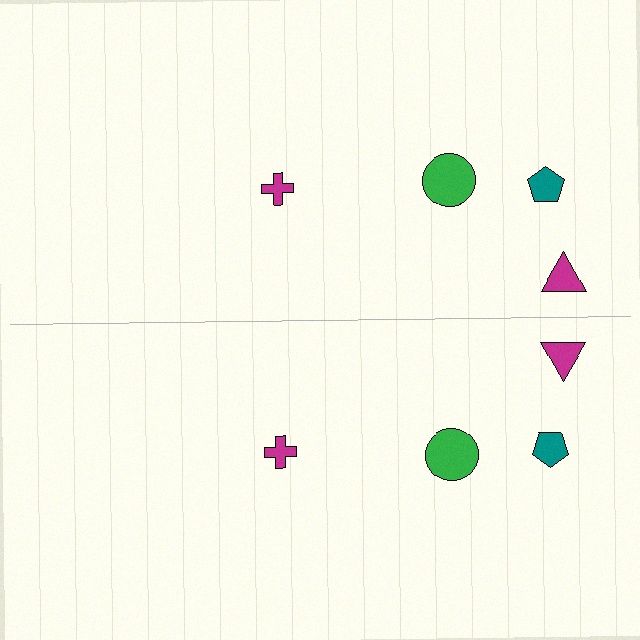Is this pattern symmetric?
Yes, this pattern has bilateral (reflection) symmetry.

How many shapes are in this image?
There are 8 shapes in this image.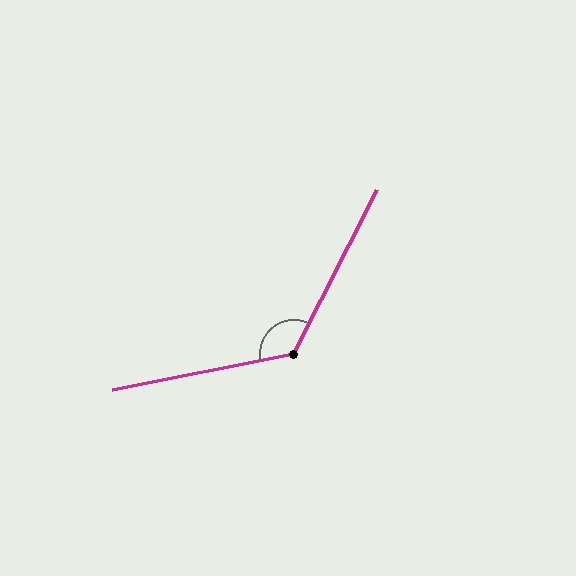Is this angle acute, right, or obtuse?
It is obtuse.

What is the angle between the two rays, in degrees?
Approximately 128 degrees.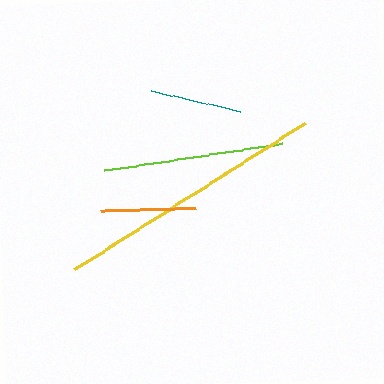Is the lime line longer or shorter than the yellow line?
The yellow line is longer than the lime line.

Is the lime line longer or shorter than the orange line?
The lime line is longer than the orange line.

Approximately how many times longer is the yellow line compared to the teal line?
The yellow line is approximately 3.0 times the length of the teal line.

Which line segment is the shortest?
The teal line is the shortest at approximately 91 pixels.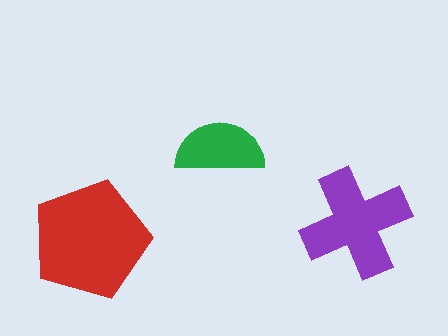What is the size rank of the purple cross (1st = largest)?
2nd.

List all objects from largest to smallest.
The red pentagon, the purple cross, the green semicircle.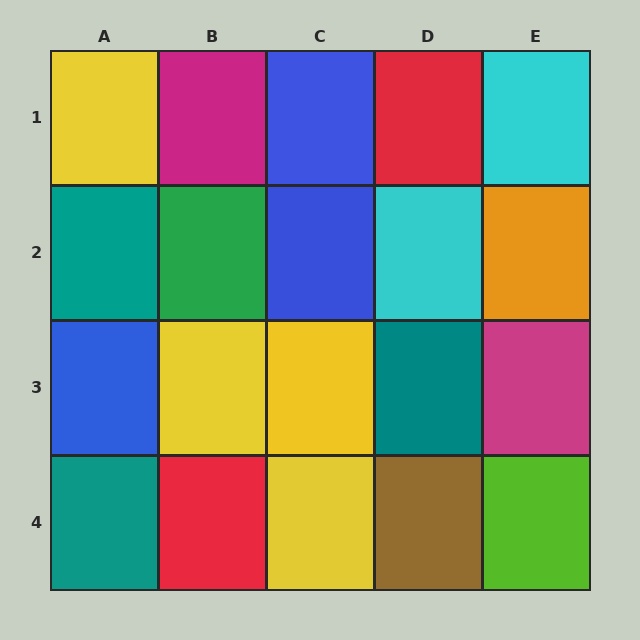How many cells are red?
2 cells are red.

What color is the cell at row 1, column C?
Blue.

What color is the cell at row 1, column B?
Magenta.